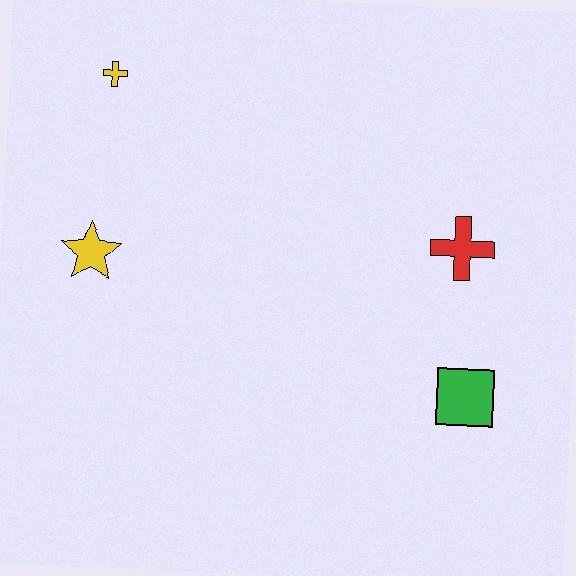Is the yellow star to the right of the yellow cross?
No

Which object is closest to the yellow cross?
The yellow star is closest to the yellow cross.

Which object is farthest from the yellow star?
The green square is farthest from the yellow star.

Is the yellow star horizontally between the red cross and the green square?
No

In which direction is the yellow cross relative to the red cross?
The yellow cross is to the left of the red cross.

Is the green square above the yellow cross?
No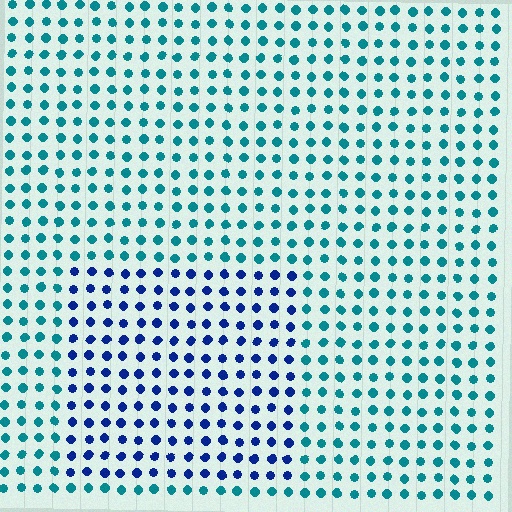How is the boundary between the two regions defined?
The boundary is defined purely by a slight shift in hue (about 45 degrees). Spacing, size, and orientation are identical on both sides.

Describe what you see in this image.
The image is filled with small teal elements in a uniform arrangement. A rectangle-shaped region is visible where the elements are tinted to a slightly different hue, forming a subtle color boundary.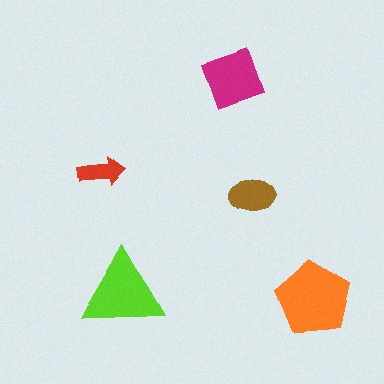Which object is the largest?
The orange pentagon.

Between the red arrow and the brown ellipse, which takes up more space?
The brown ellipse.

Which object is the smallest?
The red arrow.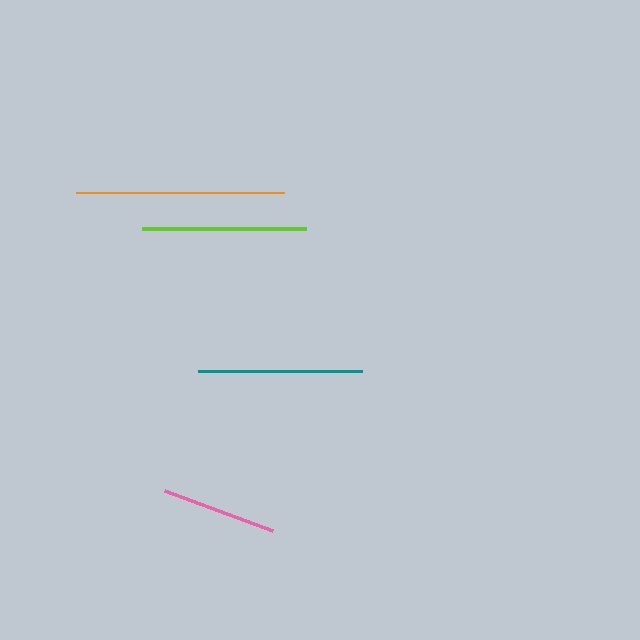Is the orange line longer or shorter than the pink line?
The orange line is longer than the pink line.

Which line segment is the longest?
The orange line is the longest at approximately 208 pixels.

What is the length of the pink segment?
The pink segment is approximately 115 pixels long.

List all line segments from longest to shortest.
From longest to shortest: orange, lime, teal, pink.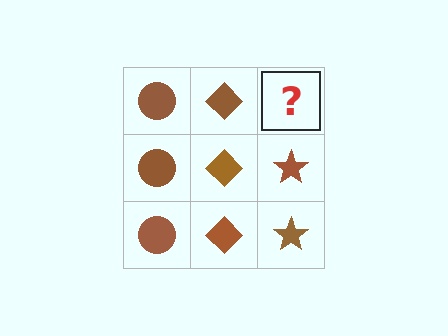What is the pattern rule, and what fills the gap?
The rule is that each column has a consistent shape. The gap should be filled with a brown star.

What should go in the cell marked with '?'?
The missing cell should contain a brown star.